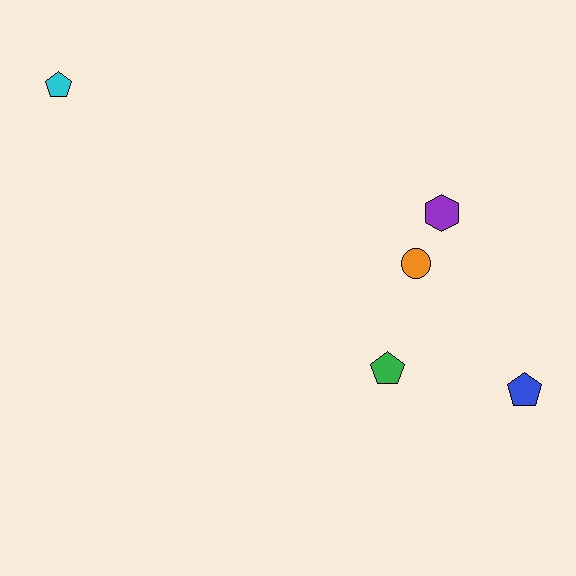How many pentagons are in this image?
There are 3 pentagons.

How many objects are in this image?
There are 5 objects.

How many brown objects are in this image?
There are no brown objects.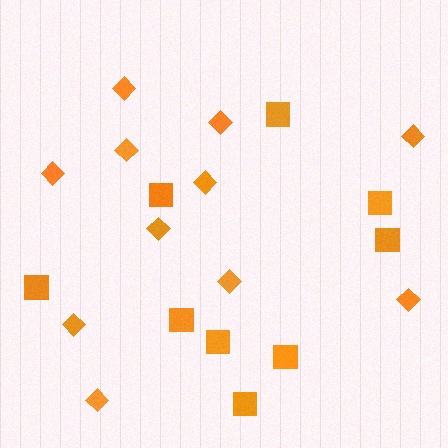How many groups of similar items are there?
There are 2 groups: one group of diamonds (11) and one group of squares (9).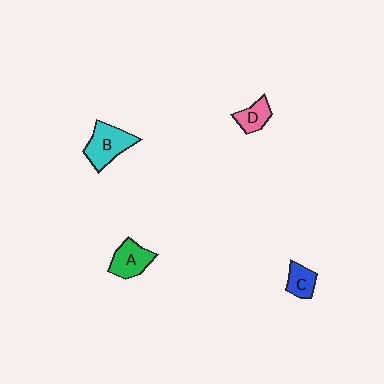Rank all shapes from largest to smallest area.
From largest to smallest: B (cyan), A (green), D (pink), C (blue).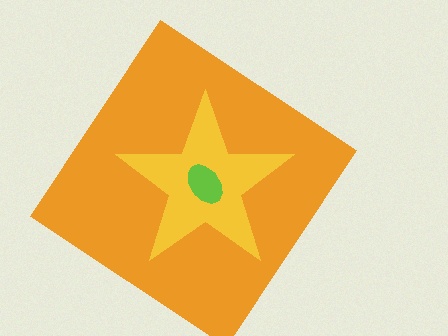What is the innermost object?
The lime ellipse.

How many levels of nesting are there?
3.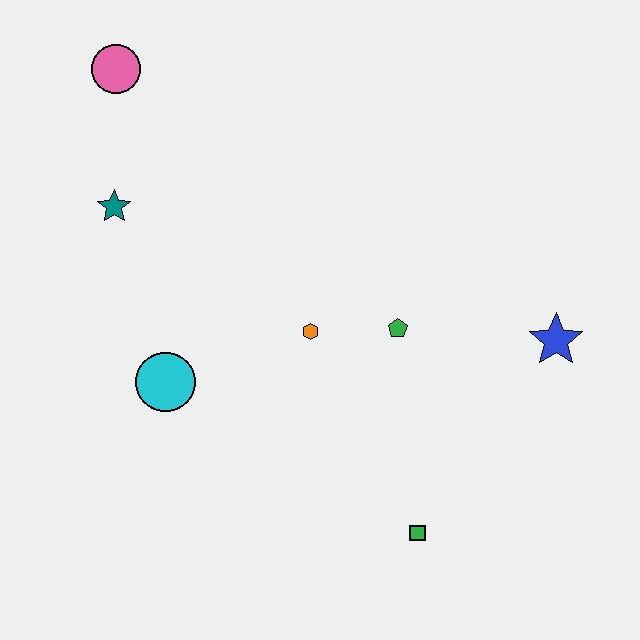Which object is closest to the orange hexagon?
The green pentagon is closest to the orange hexagon.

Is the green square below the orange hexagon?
Yes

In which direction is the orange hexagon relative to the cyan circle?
The orange hexagon is to the right of the cyan circle.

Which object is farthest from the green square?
The pink circle is farthest from the green square.